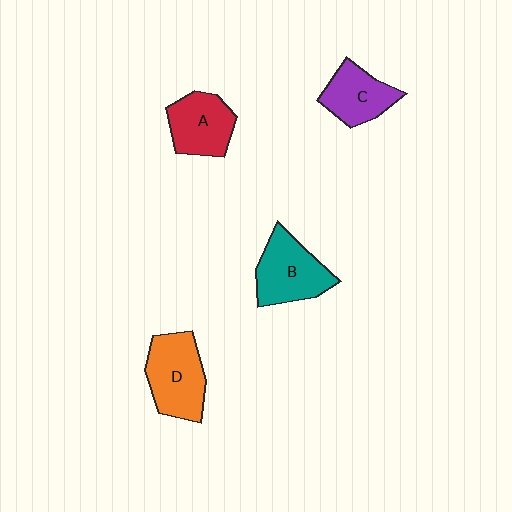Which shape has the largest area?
Shape D (orange).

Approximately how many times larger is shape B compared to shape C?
Approximately 1.3 times.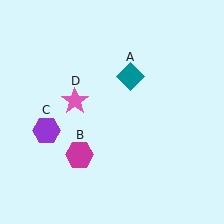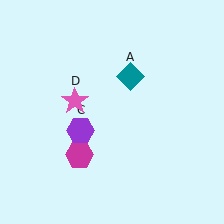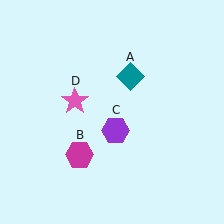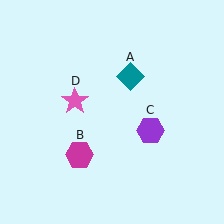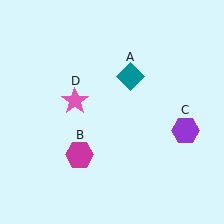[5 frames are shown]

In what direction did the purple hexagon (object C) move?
The purple hexagon (object C) moved right.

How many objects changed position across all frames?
1 object changed position: purple hexagon (object C).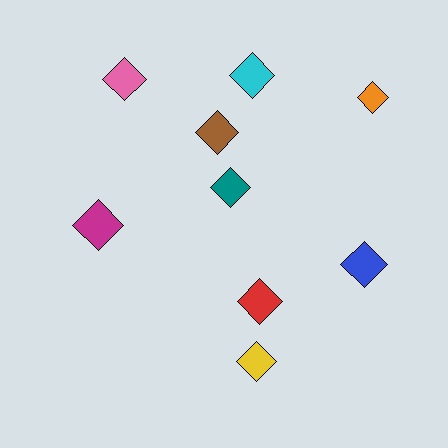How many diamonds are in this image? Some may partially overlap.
There are 9 diamonds.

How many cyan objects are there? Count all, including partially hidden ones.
There is 1 cyan object.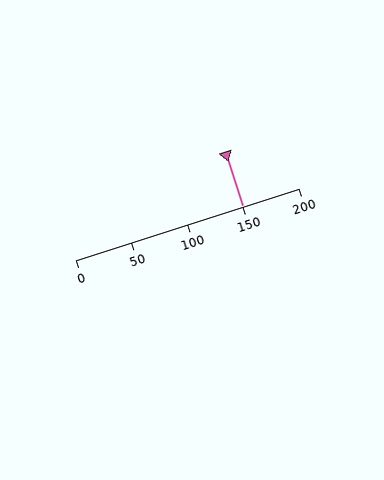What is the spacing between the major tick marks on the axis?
The major ticks are spaced 50 apart.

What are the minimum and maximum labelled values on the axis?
The axis runs from 0 to 200.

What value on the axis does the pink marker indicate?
The marker indicates approximately 150.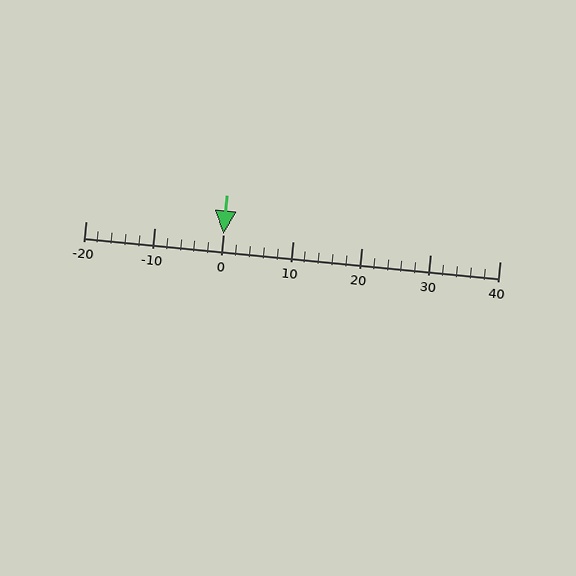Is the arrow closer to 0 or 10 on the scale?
The arrow is closer to 0.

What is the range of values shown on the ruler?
The ruler shows values from -20 to 40.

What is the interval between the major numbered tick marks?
The major tick marks are spaced 10 units apart.